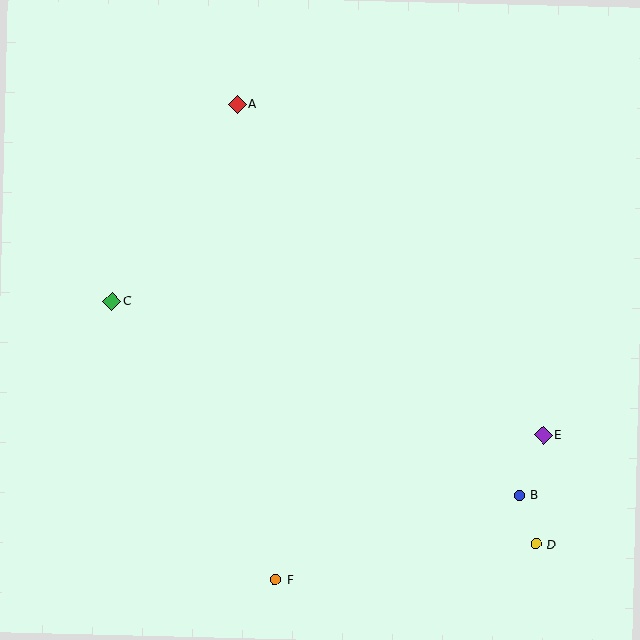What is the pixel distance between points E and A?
The distance between E and A is 451 pixels.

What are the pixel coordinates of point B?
Point B is at (519, 495).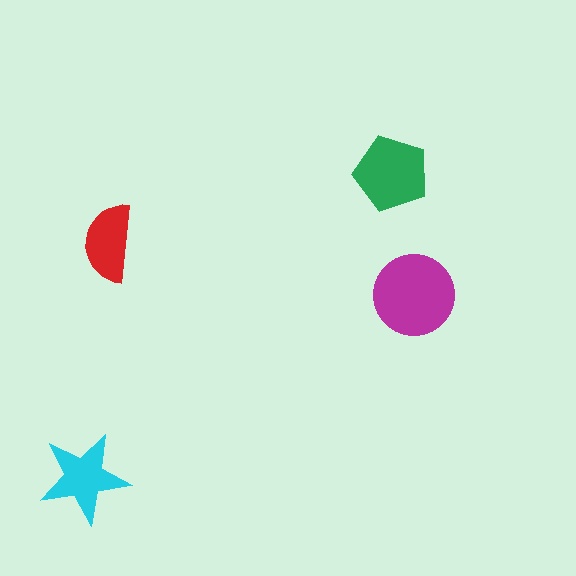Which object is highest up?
The green pentagon is topmost.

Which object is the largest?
The magenta circle.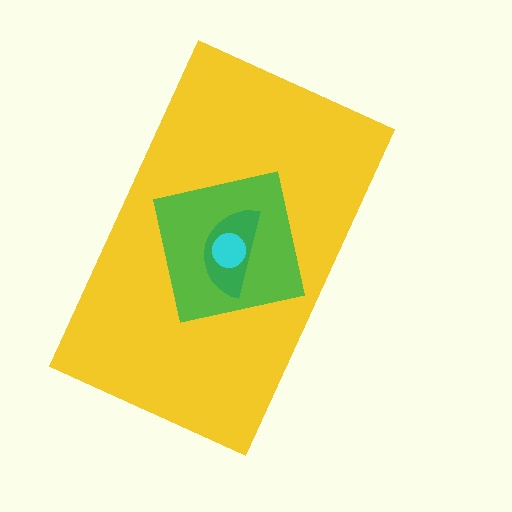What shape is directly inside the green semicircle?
The cyan circle.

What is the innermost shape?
The cyan circle.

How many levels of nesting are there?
4.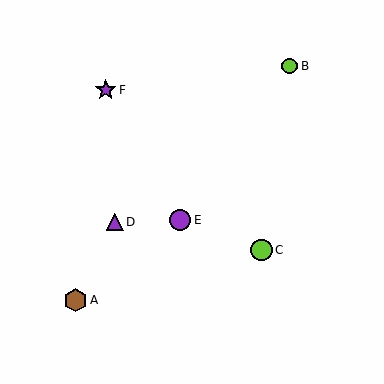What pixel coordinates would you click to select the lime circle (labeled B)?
Click at (290, 66) to select the lime circle B.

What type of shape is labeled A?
Shape A is a brown hexagon.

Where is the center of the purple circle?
The center of the purple circle is at (180, 220).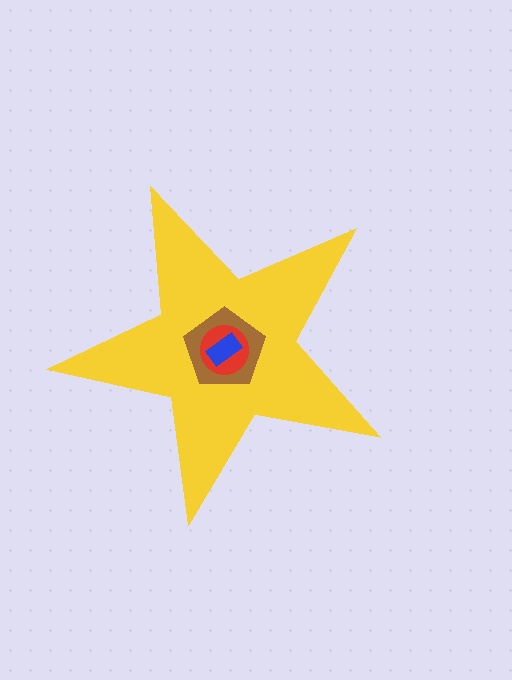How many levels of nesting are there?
4.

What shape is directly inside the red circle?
The blue rectangle.